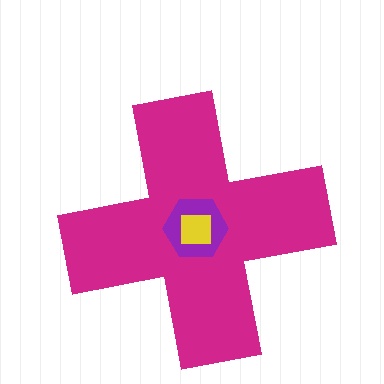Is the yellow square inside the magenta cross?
Yes.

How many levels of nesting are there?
3.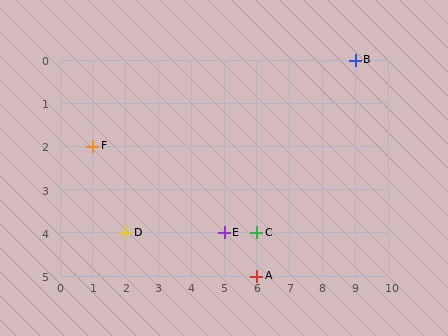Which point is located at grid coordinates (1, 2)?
Point F is at (1, 2).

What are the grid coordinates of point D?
Point D is at grid coordinates (2, 4).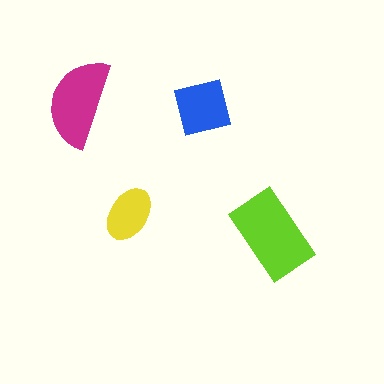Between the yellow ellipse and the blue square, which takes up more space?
The blue square.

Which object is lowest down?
The lime rectangle is bottommost.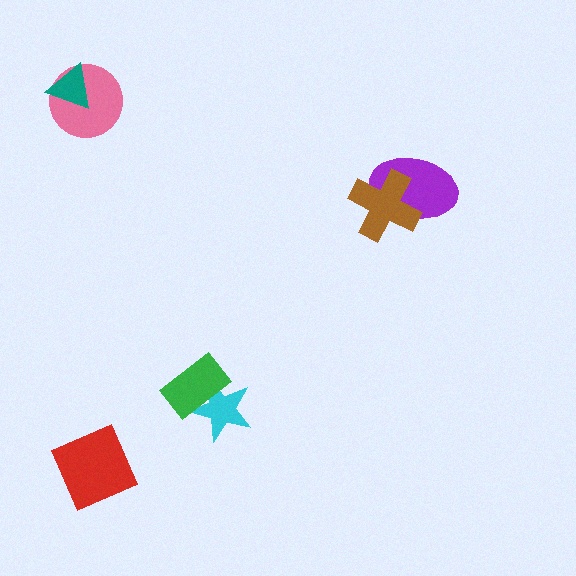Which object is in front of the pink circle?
The teal triangle is in front of the pink circle.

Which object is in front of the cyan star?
The green rectangle is in front of the cyan star.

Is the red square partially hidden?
No, no other shape covers it.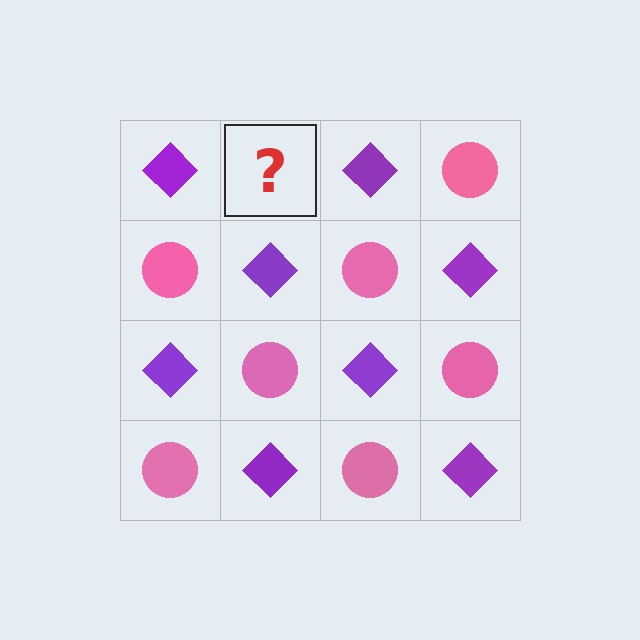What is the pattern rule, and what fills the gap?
The rule is that it alternates purple diamond and pink circle in a checkerboard pattern. The gap should be filled with a pink circle.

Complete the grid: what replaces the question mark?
The question mark should be replaced with a pink circle.